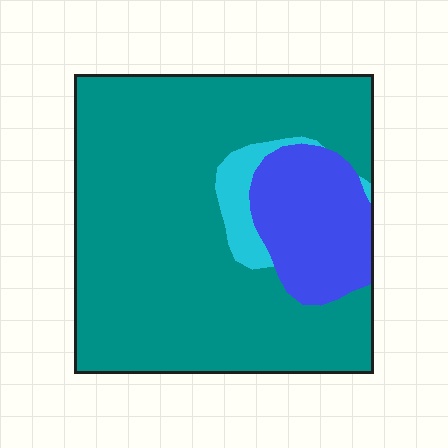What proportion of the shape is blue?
Blue covers 17% of the shape.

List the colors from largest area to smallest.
From largest to smallest: teal, blue, cyan.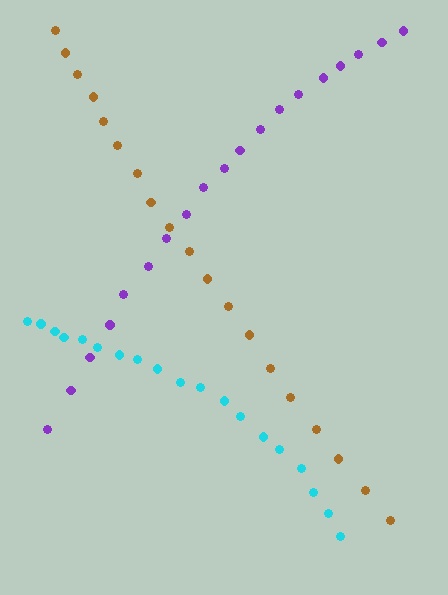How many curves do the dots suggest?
There are 3 distinct paths.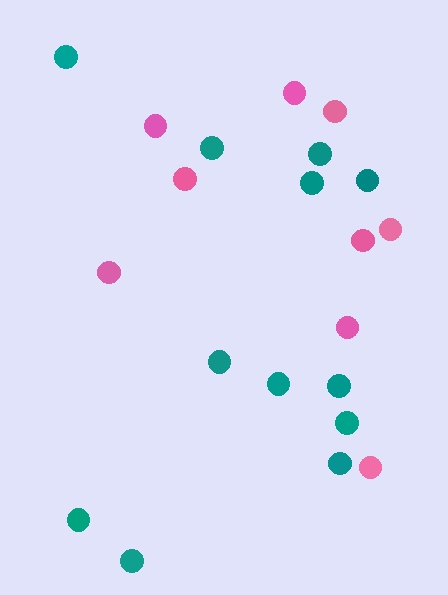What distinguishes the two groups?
There are 2 groups: one group of pink circles (9) and one group of teal circles (12).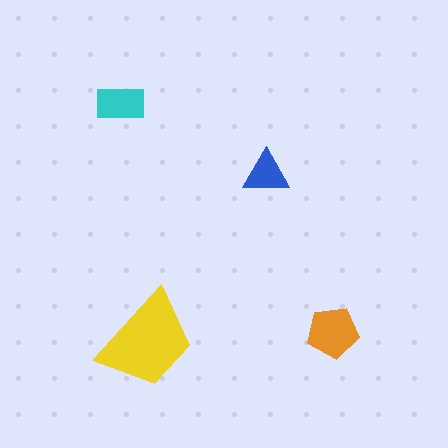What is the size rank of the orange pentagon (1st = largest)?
2nd.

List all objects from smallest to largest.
The blue triangle, the cyan rectangle, the orange pentagon, the yellow trapezoid.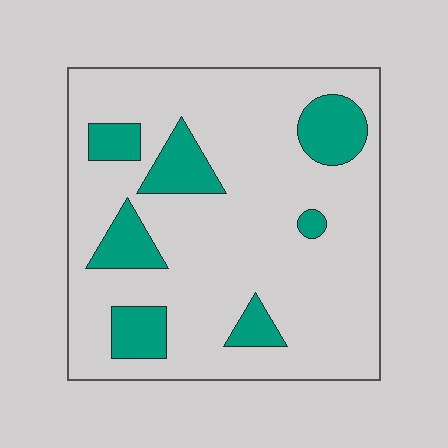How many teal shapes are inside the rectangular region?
7.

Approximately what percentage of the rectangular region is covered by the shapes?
Approximately 20%.